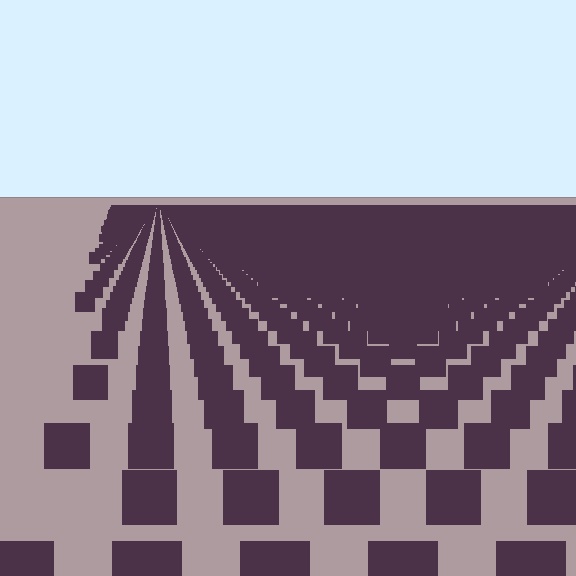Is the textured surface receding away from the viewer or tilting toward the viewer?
The surface is receding away from the viewer. Texture elements get smaller and denser toward the top.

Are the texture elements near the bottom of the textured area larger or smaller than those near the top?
Larger. Near the bottom, elements are closer to the viewer and appear at a bigger on-screen size.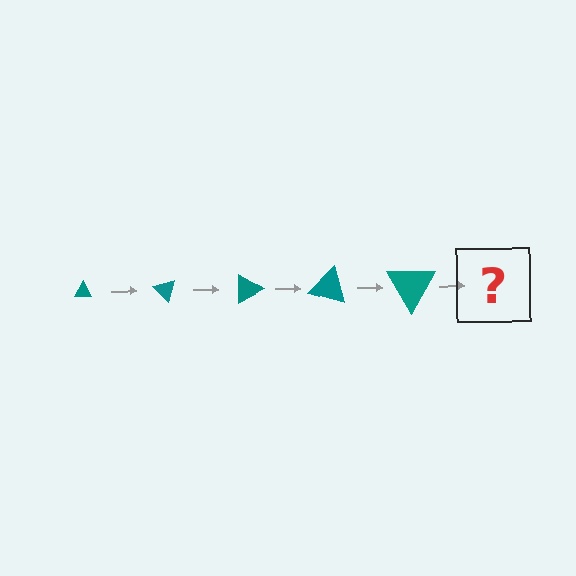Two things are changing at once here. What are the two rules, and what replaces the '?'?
The two rules are that the triangle grows larger each step and it rotates 45 degrees each step. The '?' should be a triangle, larger than the previous one and rotated 225 degrees from the start.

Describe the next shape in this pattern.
It should be a triangle, larger than the previous one and rotated 225 degrees from the start.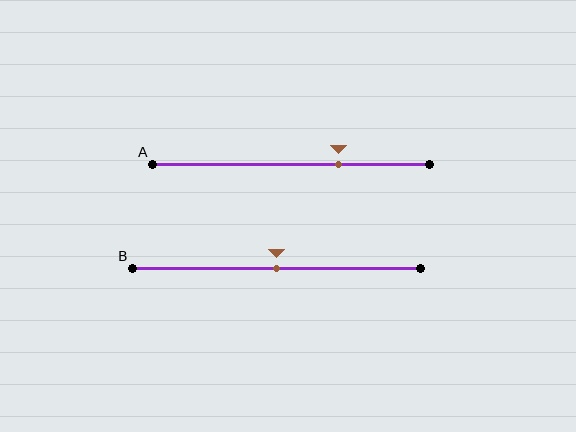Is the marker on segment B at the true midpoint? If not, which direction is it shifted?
Yes, the marker on segment B is at the true midpoint.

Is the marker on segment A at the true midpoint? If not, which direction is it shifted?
No, the marker on segment A is shifted to the right by about 17% of the segment length.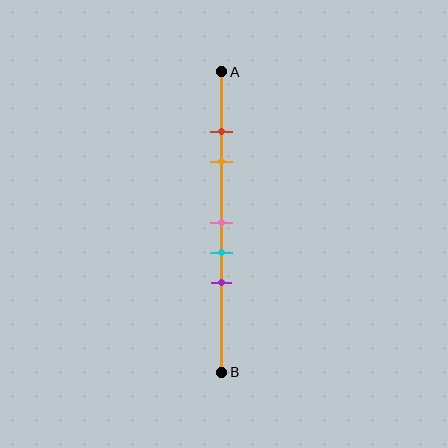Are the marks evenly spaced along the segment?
No, the marks are not evenly spaced.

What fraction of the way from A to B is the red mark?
The red mark is approximately 20% (0.2) of the way from A to B.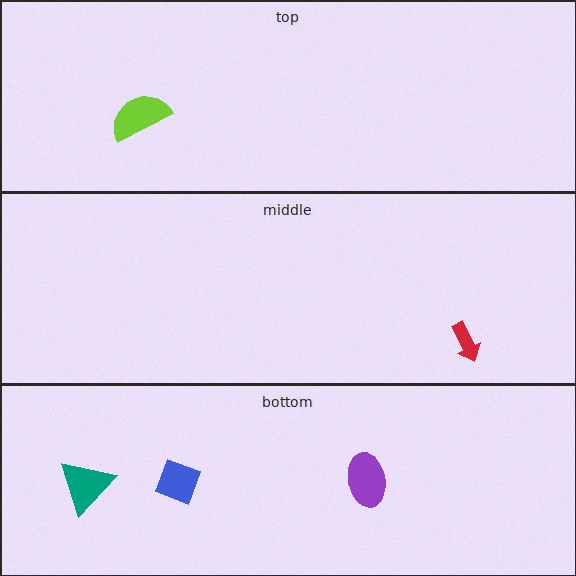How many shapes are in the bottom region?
3.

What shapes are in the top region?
The lime semicircle.